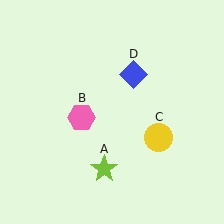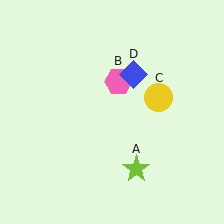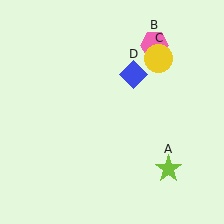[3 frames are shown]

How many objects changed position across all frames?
3 objects changed position: lime star (object A), pink hexagon (object B), yellow circle (object C).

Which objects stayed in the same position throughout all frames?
Blue diamond (object D) remained stationary.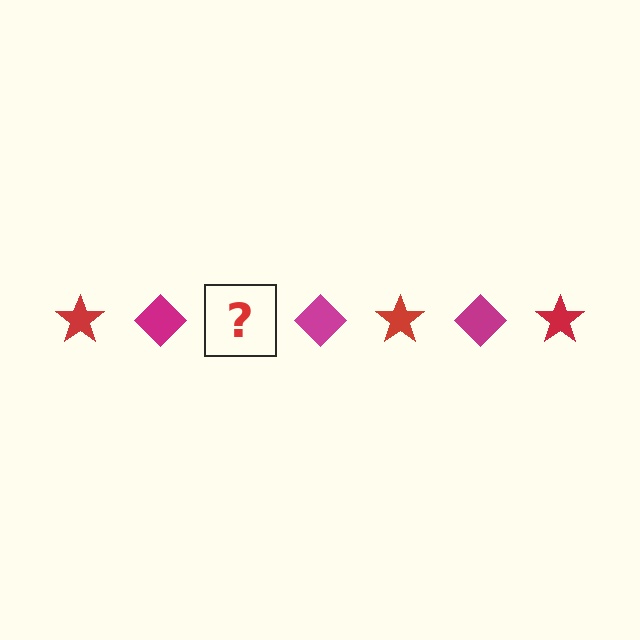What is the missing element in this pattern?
The missing element is a red star.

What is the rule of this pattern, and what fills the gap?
The rule is that the pattern alternates between red star and magenta diamond. The gap should be filled with a red star.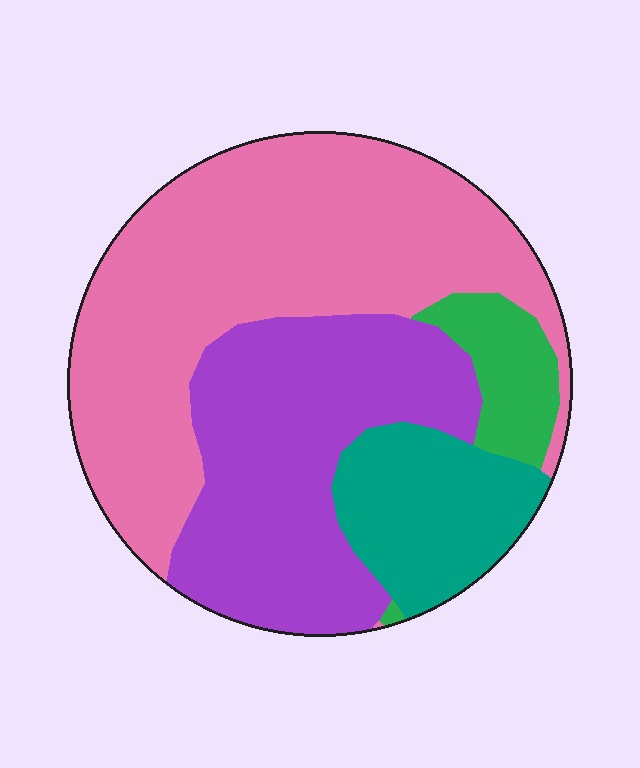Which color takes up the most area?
Pink, at roughly 45%.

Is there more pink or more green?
Pink.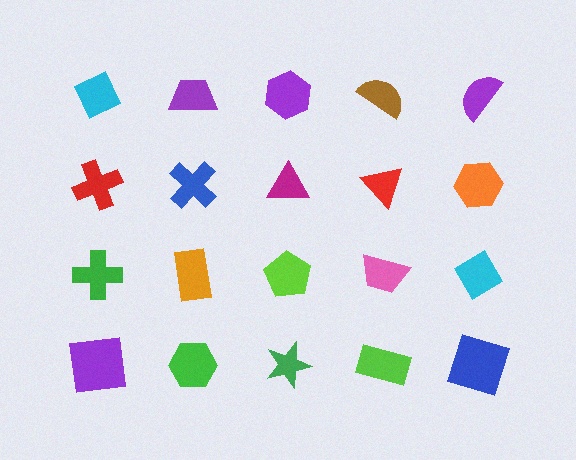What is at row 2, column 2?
A blue cross.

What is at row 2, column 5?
An orange hexagon.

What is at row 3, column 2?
An orange rectangle.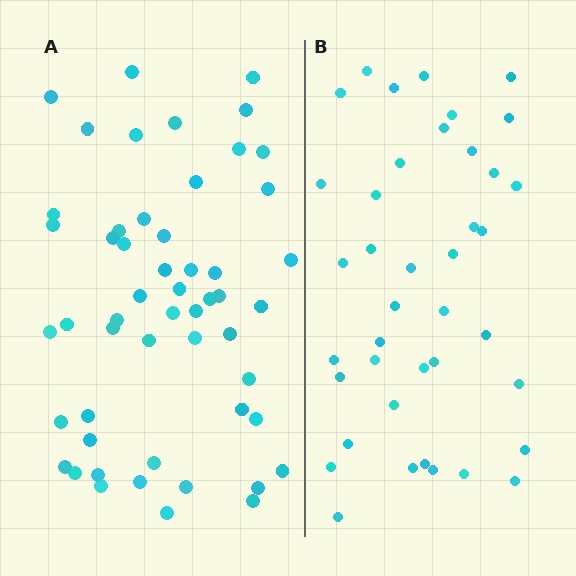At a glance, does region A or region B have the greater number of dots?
Region A (the left region) has more dots.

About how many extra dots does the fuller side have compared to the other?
Region A has approximately 15 more dots than region B.